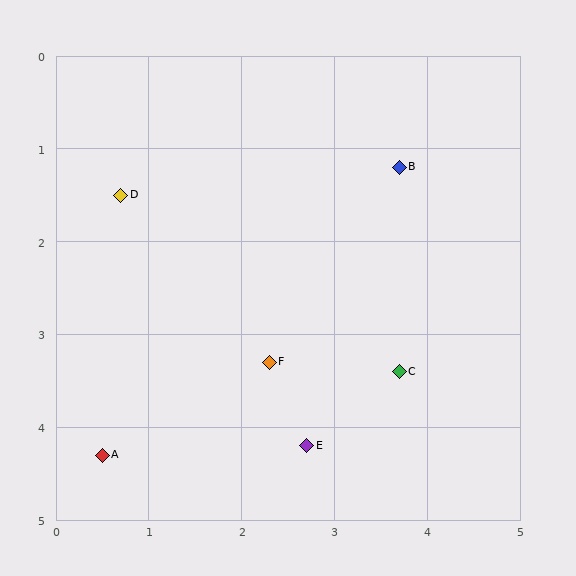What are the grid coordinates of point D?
Point D is at approximately (0.7, 1.5).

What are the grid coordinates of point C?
Point C is at approximately (3.7, 3.4).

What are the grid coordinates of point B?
Point B is at approximately (3.7, 1.2).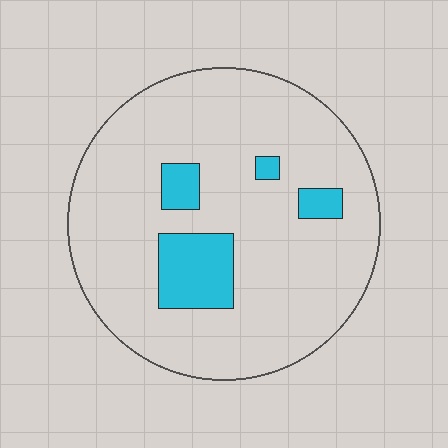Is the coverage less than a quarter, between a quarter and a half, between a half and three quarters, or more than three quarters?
Less than a quarter.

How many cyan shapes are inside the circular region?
4.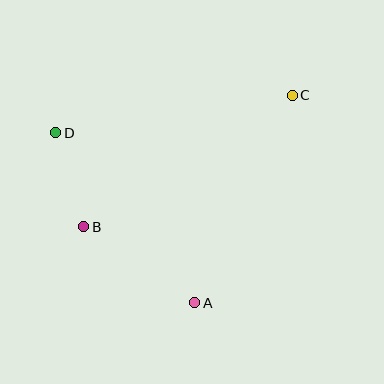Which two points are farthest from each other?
Points B and C are farthest from each other.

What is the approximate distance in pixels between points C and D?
The distance between C and D is approximately 239 pixels.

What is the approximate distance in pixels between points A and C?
The distance between A and C is approximately 230 pixels.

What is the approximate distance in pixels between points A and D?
The distance between A and D is approximately 220 pixels.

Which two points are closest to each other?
Points B and D are closest to each other.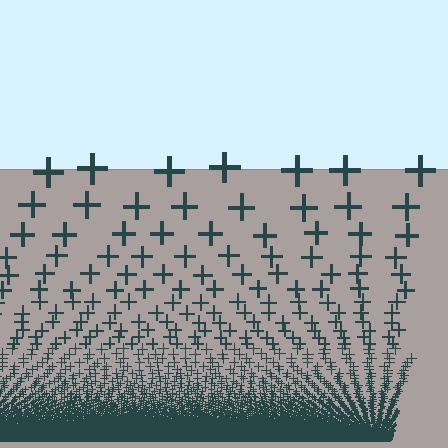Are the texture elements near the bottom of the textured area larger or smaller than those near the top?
Smaller. The gradient is inverted — elements near the bottom are smaller and denser.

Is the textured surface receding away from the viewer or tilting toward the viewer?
The surface appears to tilt toward the viewer. Texture elements get larger and sparser toward the top.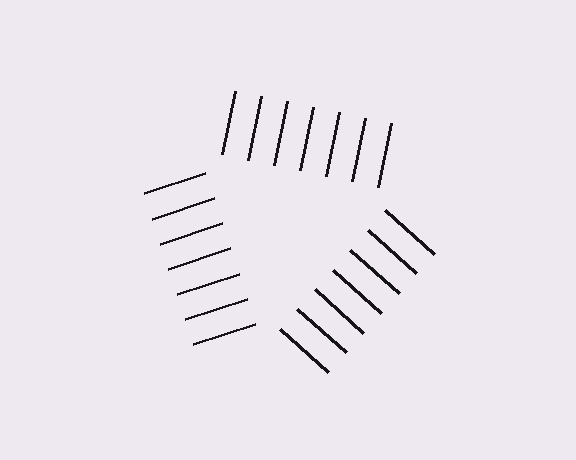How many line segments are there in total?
21 — 7 along each of the 3 edges.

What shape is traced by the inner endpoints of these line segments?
An illusory triangle — the line segments terminate on its edges but no continuous stroke is drawn.